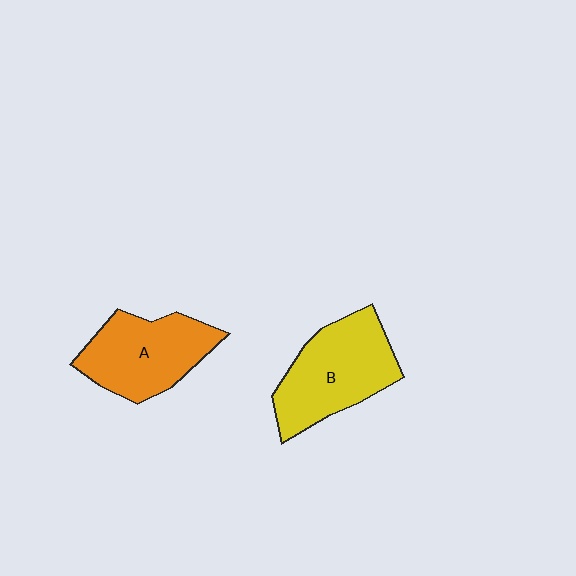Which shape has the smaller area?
Shape A (orange).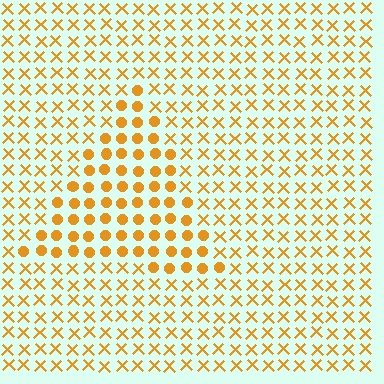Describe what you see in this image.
The image is filled with small orange elements arranged in a uniform grid. A triangle-shaped region contains circles, while the surrounding area contains X marks. The boundary is defined purely by the change in element shape.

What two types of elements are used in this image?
The image uses circles inside the triangle region and X marks outside it.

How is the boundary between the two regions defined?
The boundary is defined by a change in element shape: circles inside vs. X marks outside. All elements share the same color and spacing.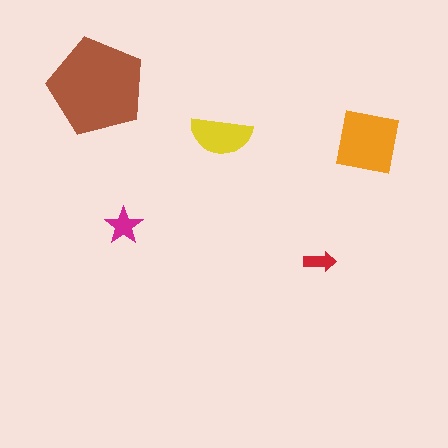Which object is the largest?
The brown pentagon.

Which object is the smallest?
The red arrow.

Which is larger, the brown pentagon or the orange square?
The brown pentagon.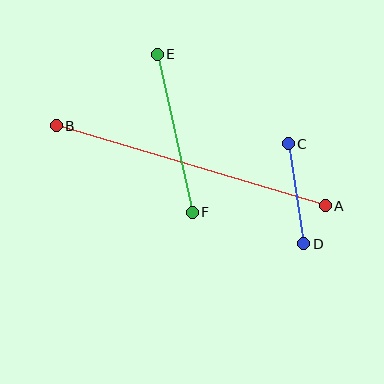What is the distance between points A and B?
The distance is approximately 281 pixels.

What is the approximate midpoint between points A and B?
The midpoint is at approximately (191, 166) pixels.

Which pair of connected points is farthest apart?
Points A and B are farthest apart.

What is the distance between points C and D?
The distance is approximately 101 pixels.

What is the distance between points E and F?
The distance is approximately 161 pixels.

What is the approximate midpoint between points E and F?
The midpoint is at approximately (175, 133) pixels.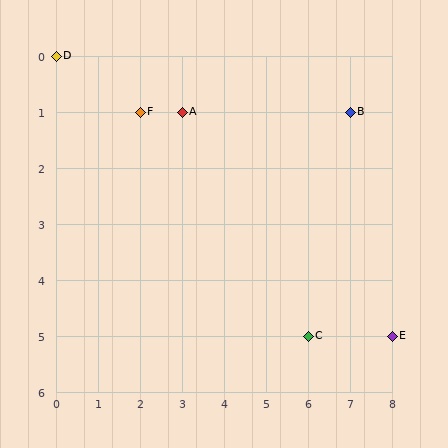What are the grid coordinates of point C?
Point C is at grid coordinates (6, 5).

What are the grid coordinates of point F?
Point F is at grid coordinates (2, 1).